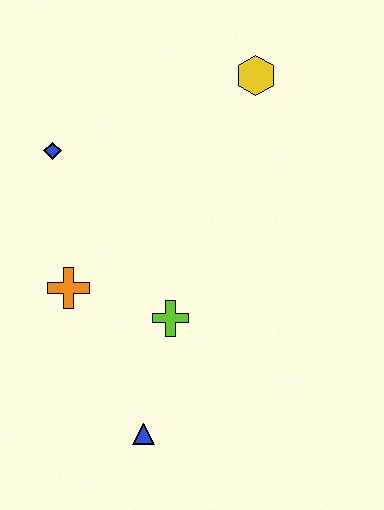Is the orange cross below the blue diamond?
Yes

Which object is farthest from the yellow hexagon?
The blue triangle is farthest from the yellow hexagon.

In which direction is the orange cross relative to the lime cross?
The orange cross is to the left of the lime cross.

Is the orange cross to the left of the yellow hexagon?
Yes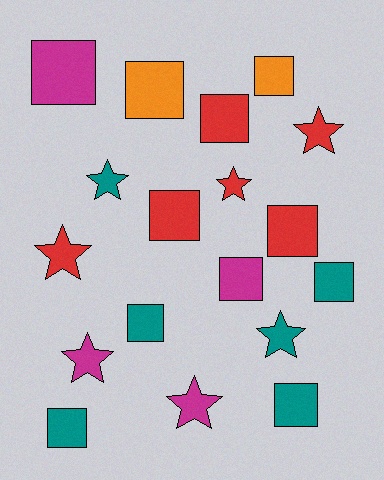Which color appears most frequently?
Red, with 6 objects.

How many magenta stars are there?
There are 2 magenta stars.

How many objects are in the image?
There are 18 objects.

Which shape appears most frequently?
Square, with 11 objects.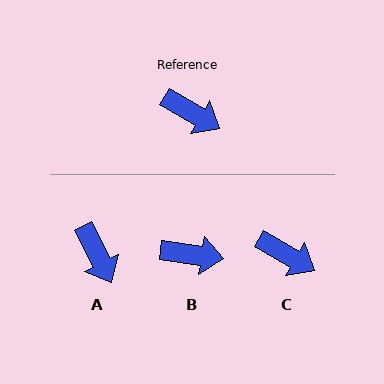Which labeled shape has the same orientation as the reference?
C.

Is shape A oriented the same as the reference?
No, it is off by about 33 degrees.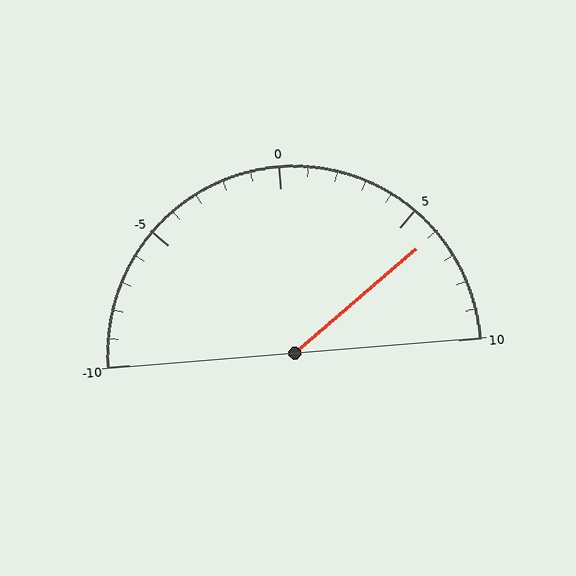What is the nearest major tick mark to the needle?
The nearest major tick mark is 5.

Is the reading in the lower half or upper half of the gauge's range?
The reading is in the upper half of the range (-10 to 10).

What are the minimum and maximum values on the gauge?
The gauge ranges from -10 to 10.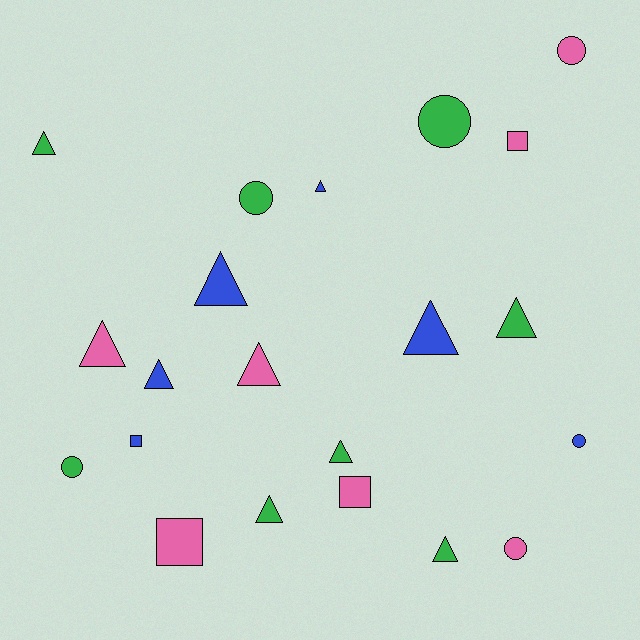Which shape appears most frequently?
Triangle, with 11 objects.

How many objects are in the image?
There are 21 objects.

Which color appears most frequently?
Green, with 8 objects.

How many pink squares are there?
There are 3 pink squares.